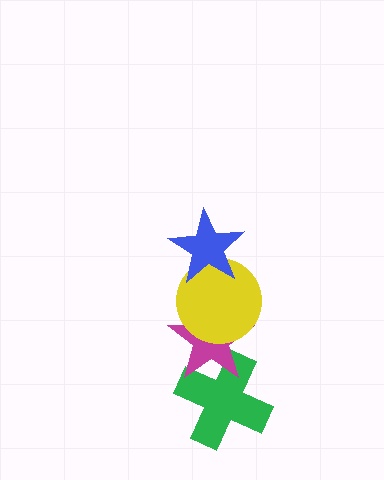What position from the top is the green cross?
The green cross is 4th from the top.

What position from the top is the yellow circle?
The yellow circle is 2nd from the top.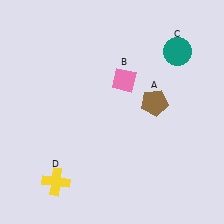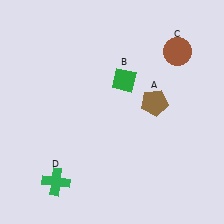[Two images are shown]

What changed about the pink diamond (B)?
In Image 1, B is pink. In Image 2, it changed to green.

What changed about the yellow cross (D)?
In Image 1, D is yellow. In Image 2, it changed to green.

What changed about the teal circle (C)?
In Image 1, C is teal. In Image 2, it changed to brown.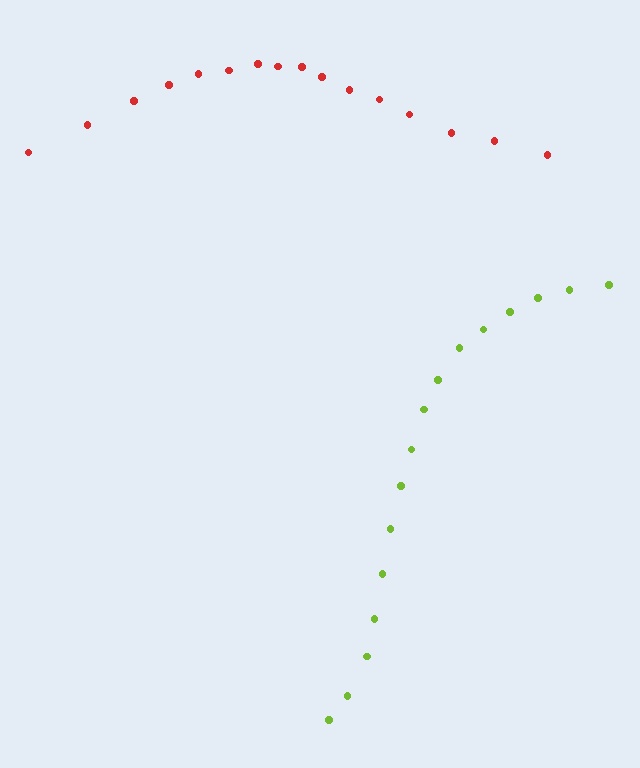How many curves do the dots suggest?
There are 2 distinct paths.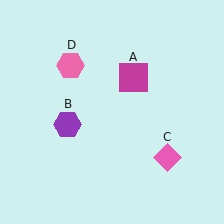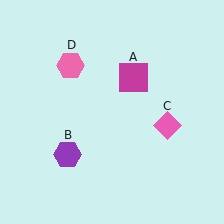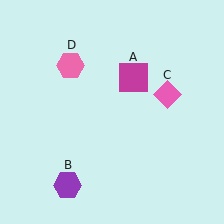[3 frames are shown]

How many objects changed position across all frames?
2 objects changed position: purple hexagon (object B), pink diamond (object C).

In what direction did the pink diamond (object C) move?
The pink diamond (object C) moved up.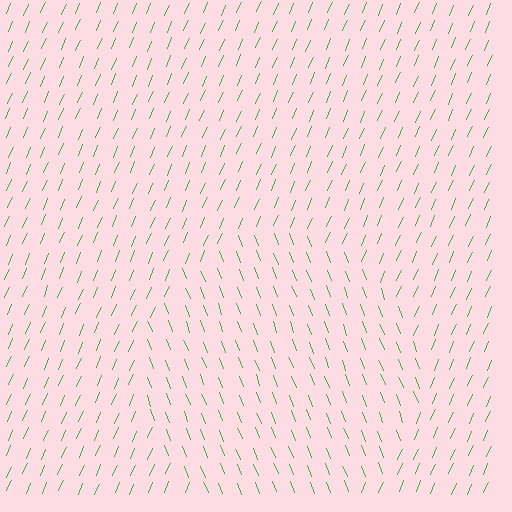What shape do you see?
I see a circle.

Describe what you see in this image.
The image is filled with small green line segments. A circle region in the image has lines oriented differently from the surrounding lines, creating a visible texture boundary.